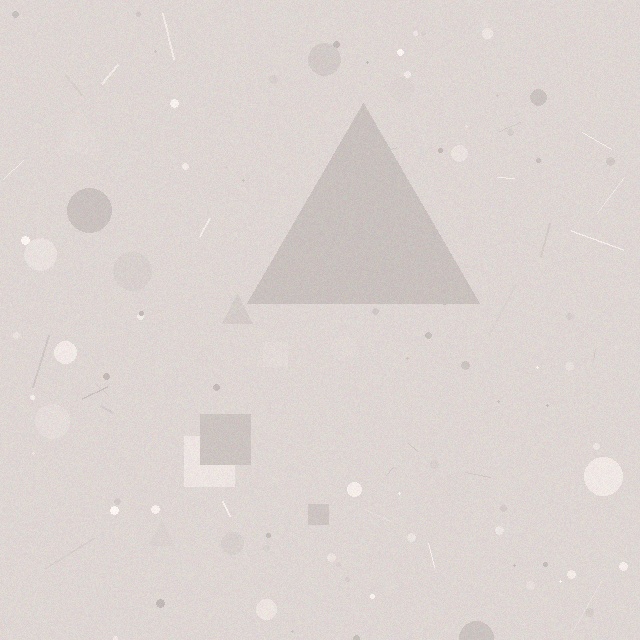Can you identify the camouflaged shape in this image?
The camouflaged shape is a triangle.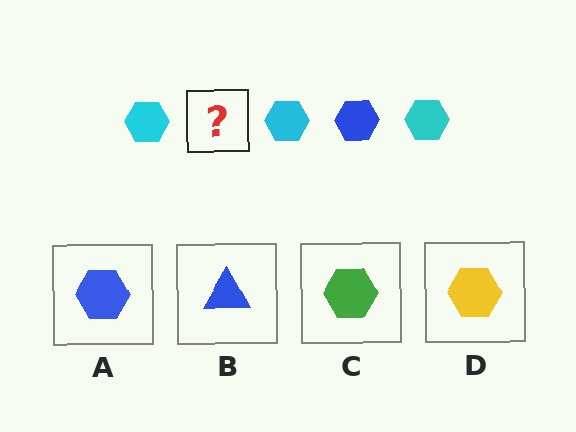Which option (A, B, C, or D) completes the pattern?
A.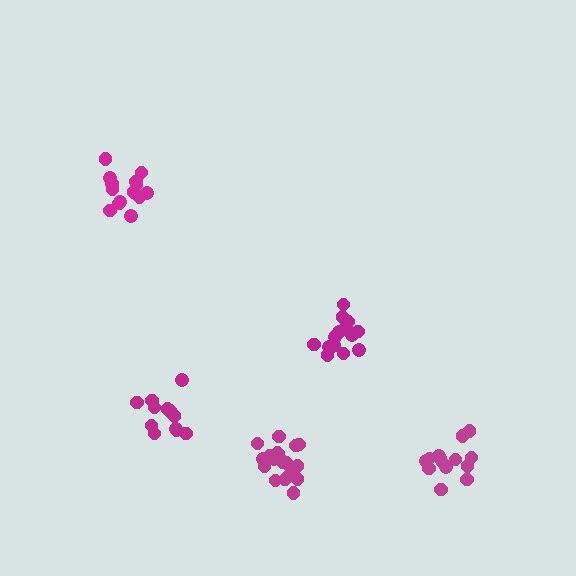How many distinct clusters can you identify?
There are 5 distinct clusters.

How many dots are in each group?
Group 1: 13 dots, Group 2: 15 dots, Group 3: 14 dots, Group 4: 14 dots, Group 5: 19 dots (75 total).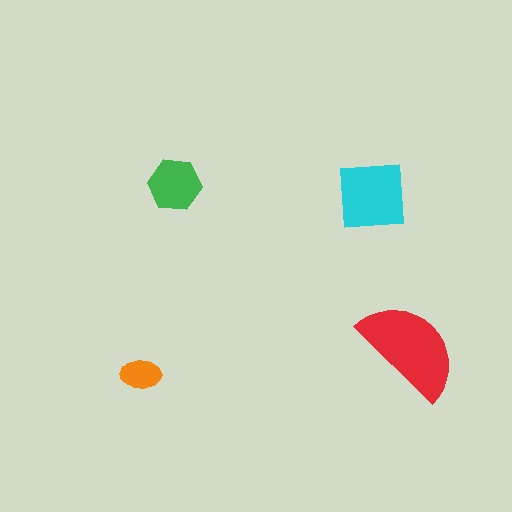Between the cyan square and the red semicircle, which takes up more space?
The red semicircle.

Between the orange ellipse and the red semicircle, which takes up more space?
The red semicircle.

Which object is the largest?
The red semicircle.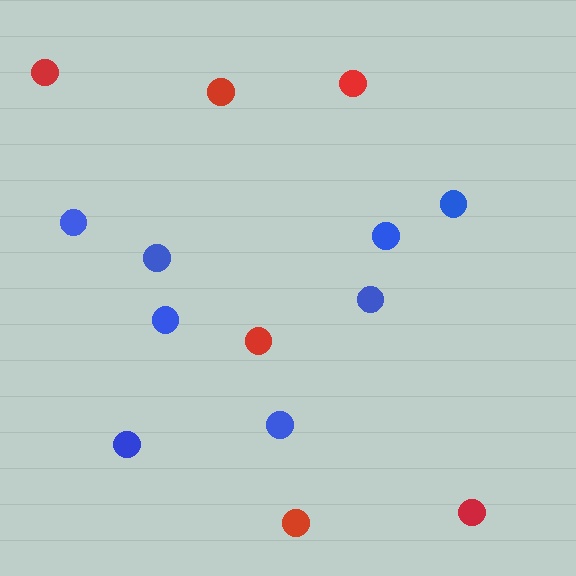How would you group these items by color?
There are 2 groups: one group of blue circles (8) and one group of red circles (6).